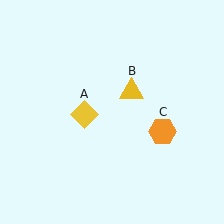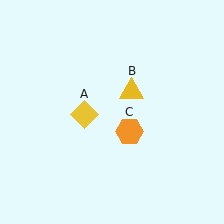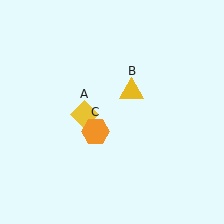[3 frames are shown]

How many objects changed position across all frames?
1 object changed position: orange hexagon (object C).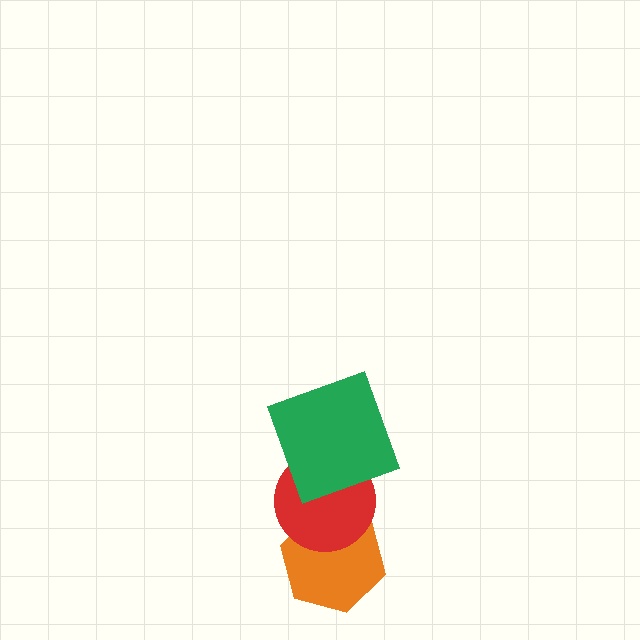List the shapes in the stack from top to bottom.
From top to bottom: the green square, the red circle, the orange hexagon.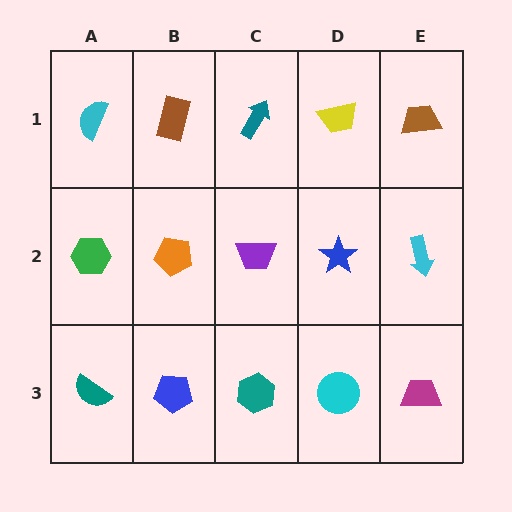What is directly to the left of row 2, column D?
A purple trapezoid.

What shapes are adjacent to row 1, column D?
A blue star (row 2, column D), a teal arrow (row 1, column C), a brown trapezoid (row 1, column E).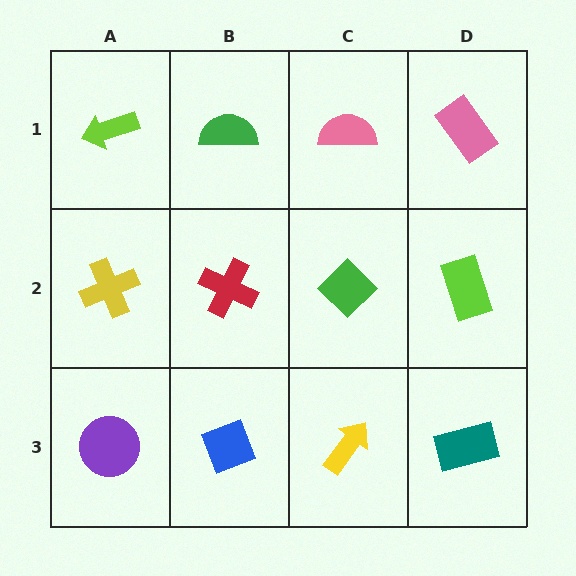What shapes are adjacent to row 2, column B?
A green semicircle (row 1, column B), a blue diamond (row 3, column B), a yellow cross (row 2, column A), a green diamond (row 2, column C).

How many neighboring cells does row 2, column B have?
4.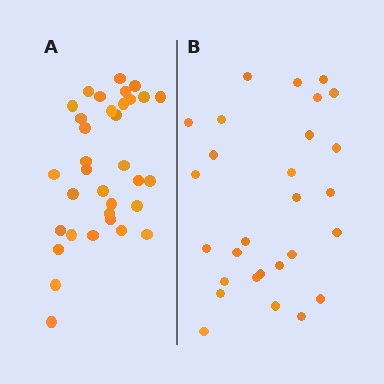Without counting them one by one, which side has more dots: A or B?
Region A (the left region) has more dots.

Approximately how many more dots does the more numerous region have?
Region A has about 6 more dots than region B.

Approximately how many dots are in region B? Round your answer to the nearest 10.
About 30 dots. (The exact count is 28, which rounds to 30.)